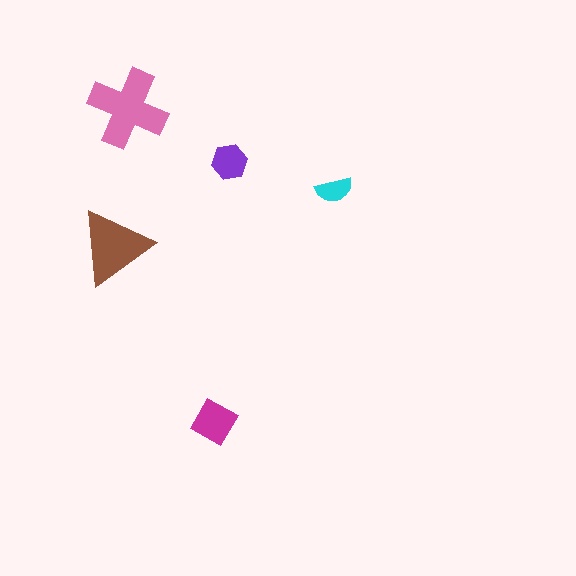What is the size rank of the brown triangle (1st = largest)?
2nd.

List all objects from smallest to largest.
The cyan semicircle, the purple hexagon, the magenta diamond, the brown triangle, the pink cross.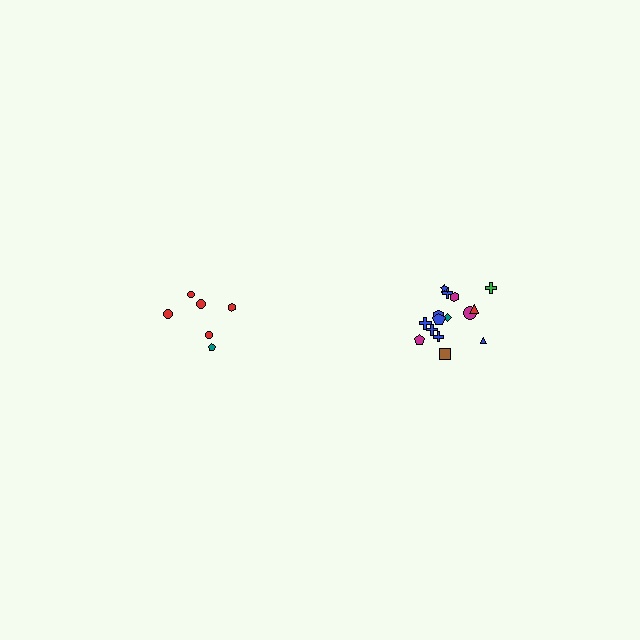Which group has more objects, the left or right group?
The right group.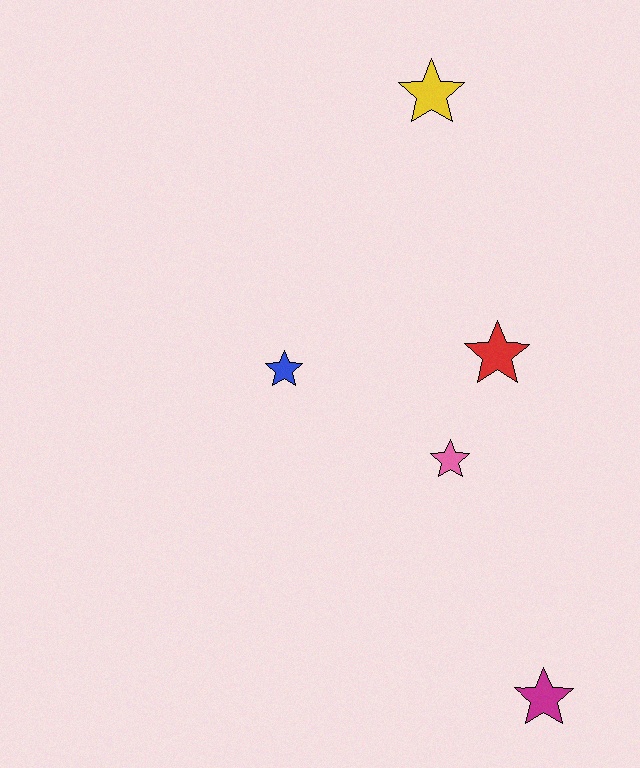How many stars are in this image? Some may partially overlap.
There are 5 stars.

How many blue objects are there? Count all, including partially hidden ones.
There is 1 blue object.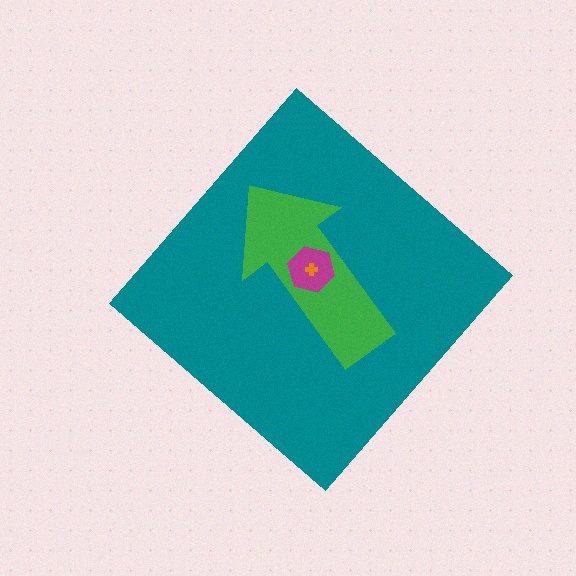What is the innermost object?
The orange cross.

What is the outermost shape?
The teal diamond.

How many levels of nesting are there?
4.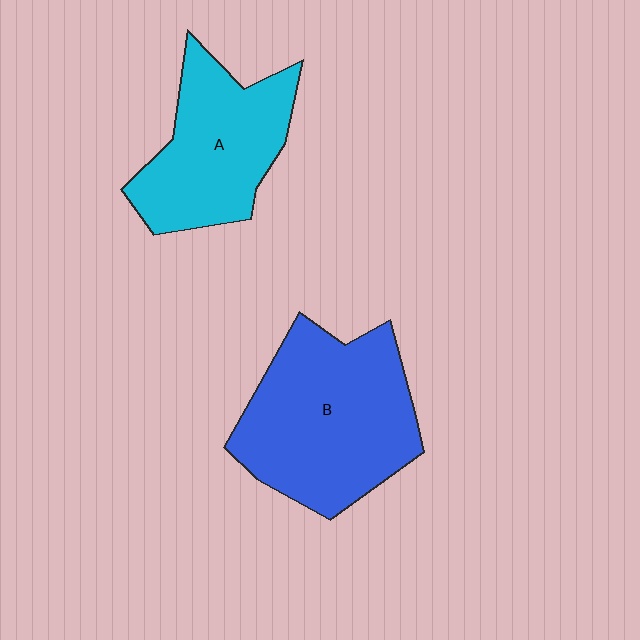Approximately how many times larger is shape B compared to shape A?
Approximately 1.4 times.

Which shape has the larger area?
Shape B (blue).